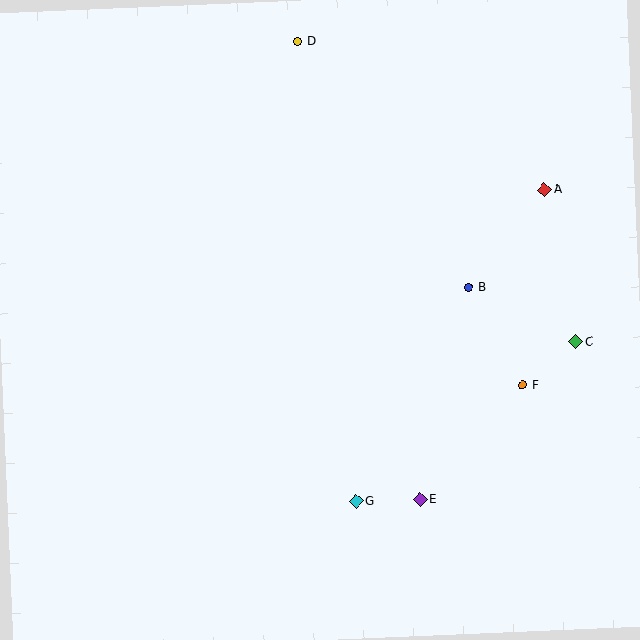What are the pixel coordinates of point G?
Point G is at (356, 501).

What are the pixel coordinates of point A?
Point A is at (545, 190).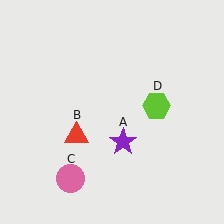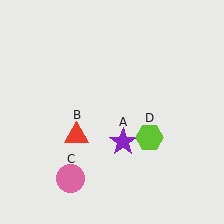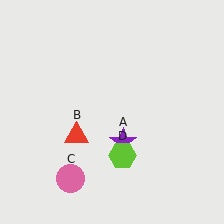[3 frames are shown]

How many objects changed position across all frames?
1 object changed position: lime hexagon (object D).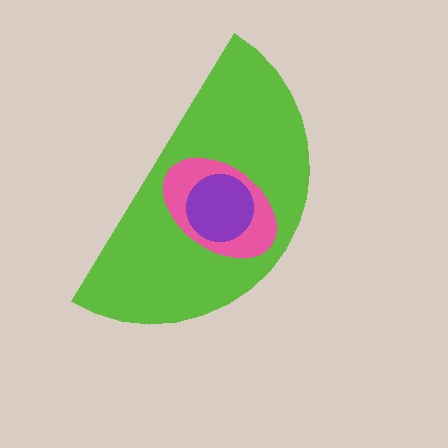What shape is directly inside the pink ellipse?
The purple circle.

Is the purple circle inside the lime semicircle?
Yes.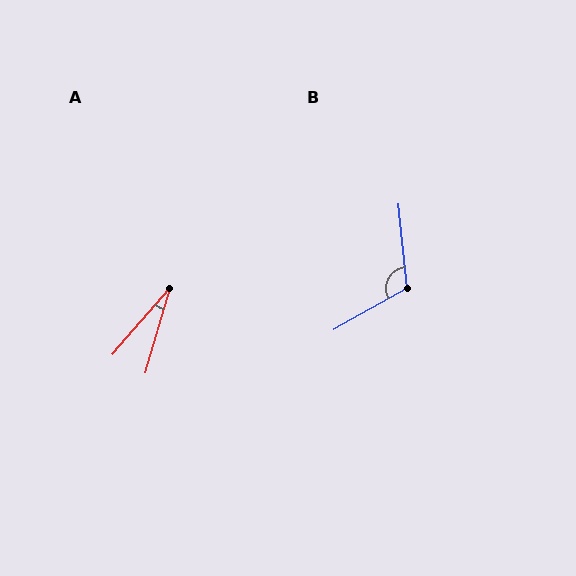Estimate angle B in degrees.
Approximately 114 degrees.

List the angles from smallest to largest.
A (25°), B (114°).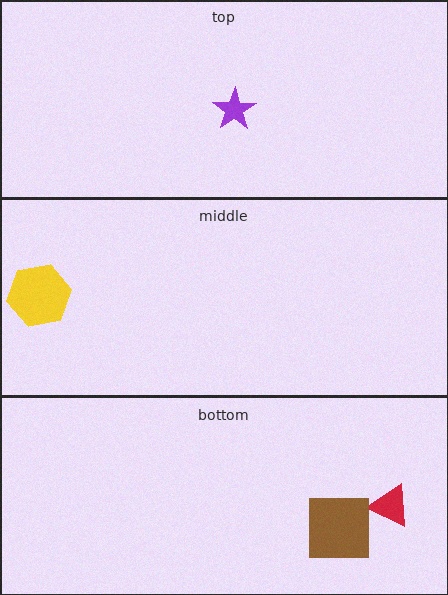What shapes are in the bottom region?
The red triangle, the brown square.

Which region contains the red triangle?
The bottom region.